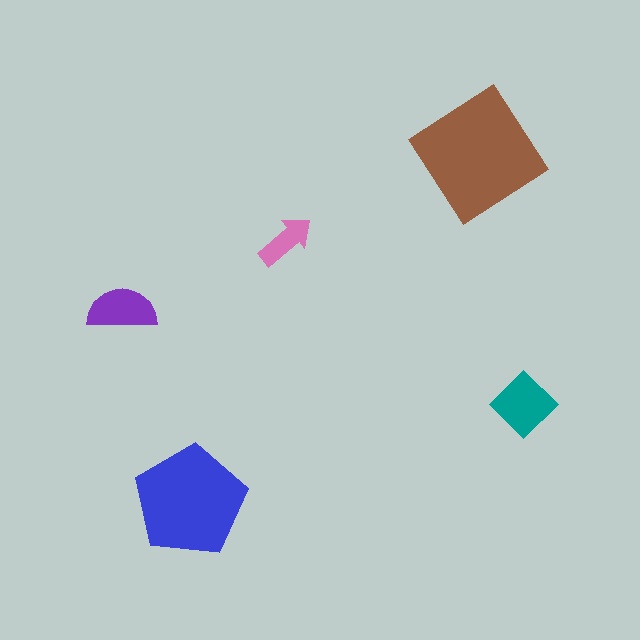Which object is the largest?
The brown diamond.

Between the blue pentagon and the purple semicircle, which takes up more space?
The blue pentagon.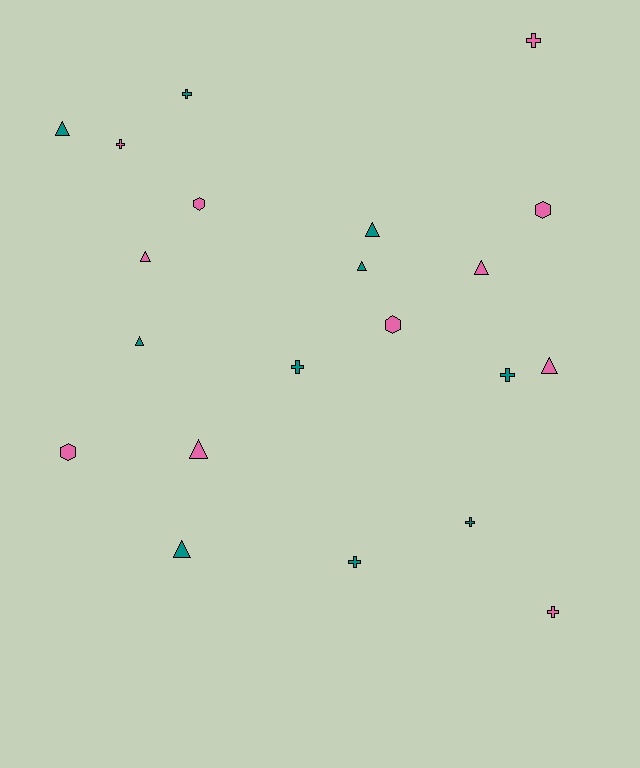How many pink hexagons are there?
There are 4 pink hexagons.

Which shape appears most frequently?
Triangle, with 9 objects.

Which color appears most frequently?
Pink, with 11 objects.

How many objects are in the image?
There are 21 objects.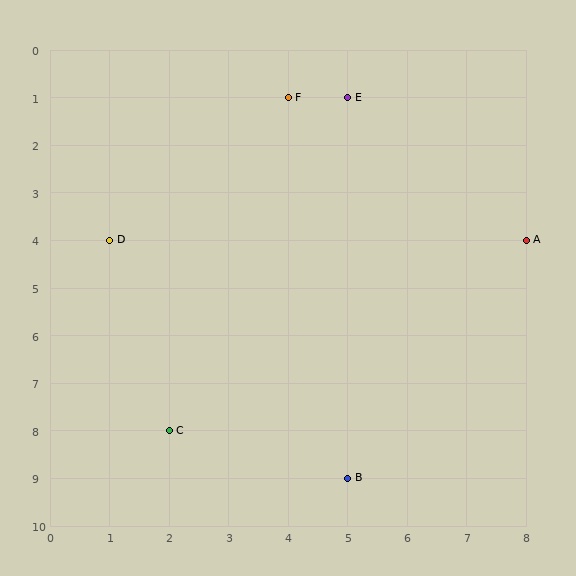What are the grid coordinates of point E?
Point E is at grid coordinates (5, 1).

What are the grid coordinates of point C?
Point C is at grid coordinates (2, 8).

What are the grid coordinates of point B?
Point B is at grid coordinates (5, 9).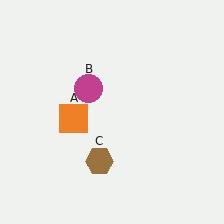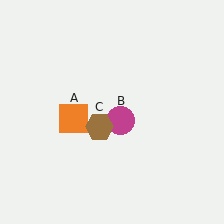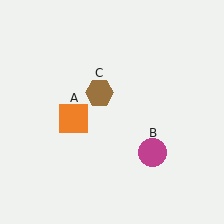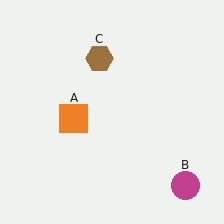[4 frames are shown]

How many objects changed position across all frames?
2 objects changed position: magenta circle (object B), brown hexagon (object C).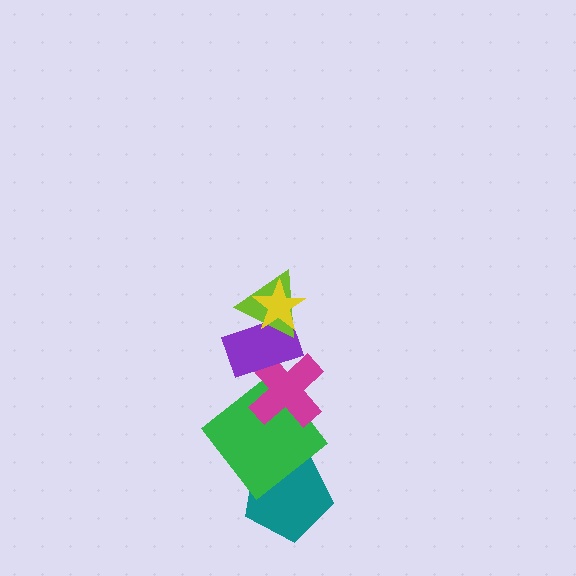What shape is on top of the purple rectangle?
The lime triangle is on top of the purple rectangle.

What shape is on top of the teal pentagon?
The green diamond is on top of the teal pentagon.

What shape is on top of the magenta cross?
The purple rectangle is on top of the magenta cross.